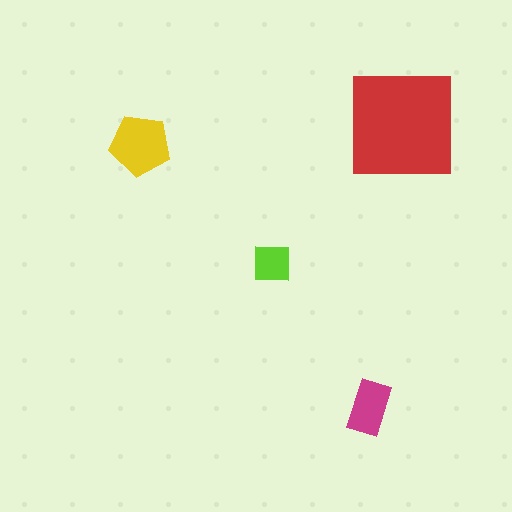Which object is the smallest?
The lime square.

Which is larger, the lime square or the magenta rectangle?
The magenta rectangle.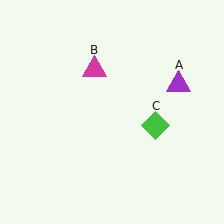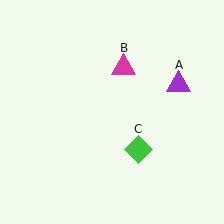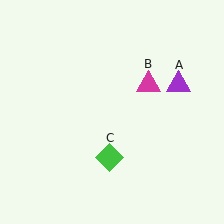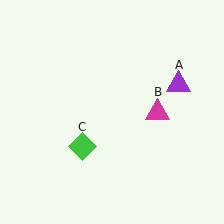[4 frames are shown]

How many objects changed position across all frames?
2 objects changed position: magenta triangle (object B), green diamond (object C).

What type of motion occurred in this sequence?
The magenta triangle (object B), green diamond (object C) rotated clockwise around the center of the scene.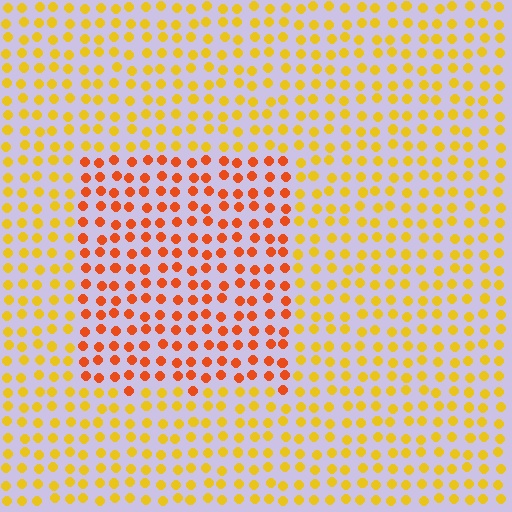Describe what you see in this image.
The image is filled with small yellow elements in a uniform arrangement. A rectangle-shaped region is visible where the elements are tinted to a slightly different hue, forming a subtle color boundary.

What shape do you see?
I see a rectangle.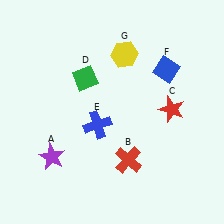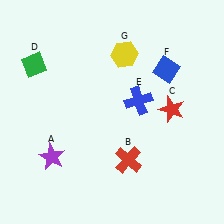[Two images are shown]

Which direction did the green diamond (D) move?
The green diamond (D) moved left.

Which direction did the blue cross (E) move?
The blue cross (E) moved right.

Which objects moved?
The objects that moved are: the green diamond (D), the blue cross (E).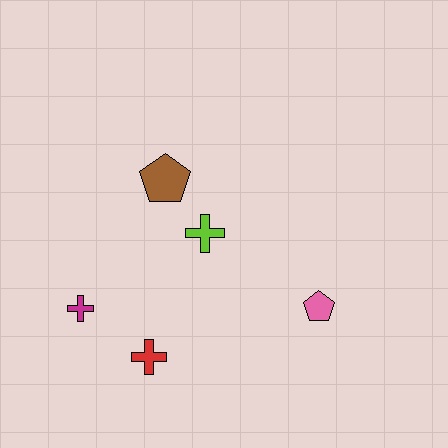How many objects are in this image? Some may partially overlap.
There are 5 objects.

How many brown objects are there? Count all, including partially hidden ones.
There is 1 brown object.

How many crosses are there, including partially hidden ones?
There are 3 crosses.